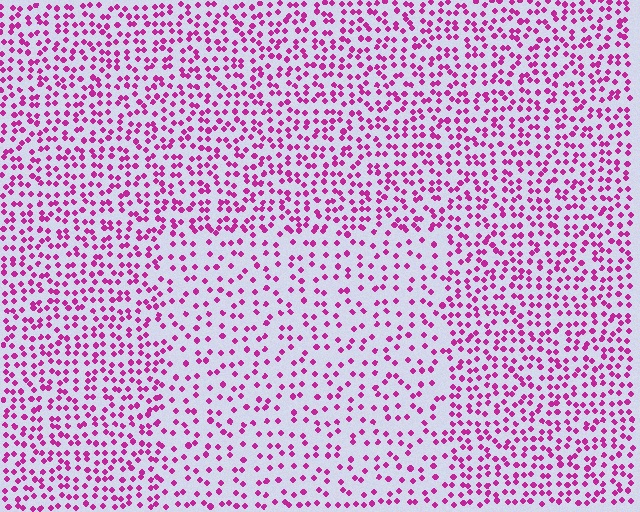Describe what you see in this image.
The image contains small magenta elements arranged at two different densities. A rectangle-shaped region is visible where the elements are less densely packed than the surrounding area.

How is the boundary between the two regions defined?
The boundary is defined by a change in element density (approximately 1.8x ratio). All elements are the same color, size, and shape.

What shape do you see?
I see a rectangle.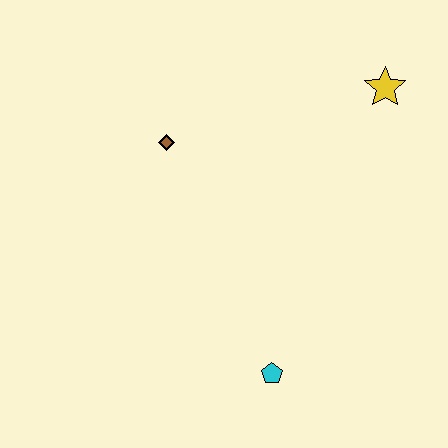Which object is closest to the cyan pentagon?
The brown diamond is closest to the cyan pentagon.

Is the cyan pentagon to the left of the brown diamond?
No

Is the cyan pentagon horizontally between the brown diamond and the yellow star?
Yes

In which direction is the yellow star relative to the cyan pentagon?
The yellow star is above the cyan pentagon.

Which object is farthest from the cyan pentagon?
The yellow star is farthest from the cyan pentagon.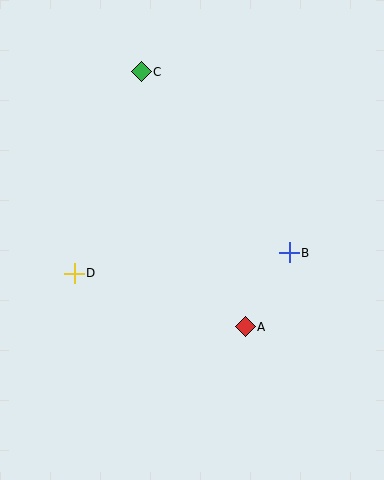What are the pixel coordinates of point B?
Point B is at (289, 253).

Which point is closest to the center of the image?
Point B at (289, 253) is closest to the center.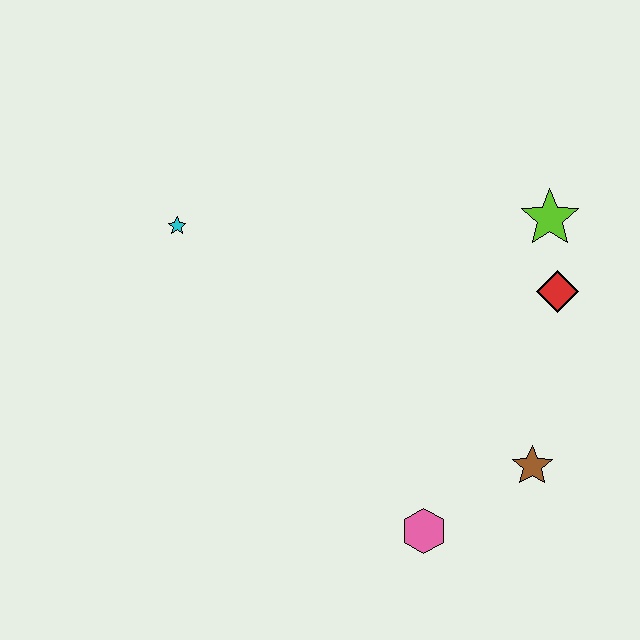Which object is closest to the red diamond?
The lime star is closest to the red diamond.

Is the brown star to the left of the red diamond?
Yes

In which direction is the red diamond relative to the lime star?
The red diamond is below the lime star.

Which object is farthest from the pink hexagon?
The cyan star is farthest from the pink hexagon.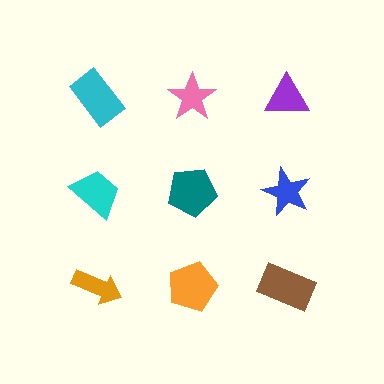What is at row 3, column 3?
A brown rectangle.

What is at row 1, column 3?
A purple triangle.